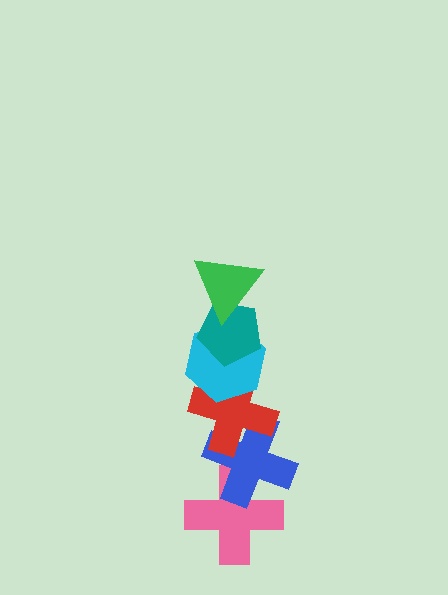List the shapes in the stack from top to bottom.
From top to bottom: the green triangle, the teal pentagon, the cyan hexagon, the red cross, the blue cross, the pink cross.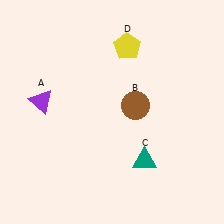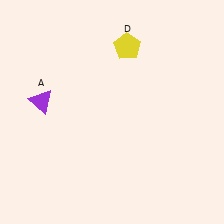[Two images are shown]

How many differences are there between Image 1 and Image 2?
There are 2 differences between the two images.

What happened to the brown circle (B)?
The brown circle (B) was removed in Image 2. It was in the top-right area of Image 1.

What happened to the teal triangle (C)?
The teal triangle (C) was removed in Image 2. It was in the bottom-right area of Image 1.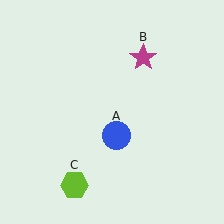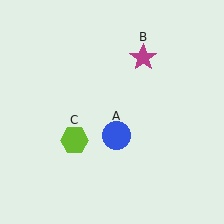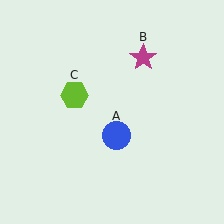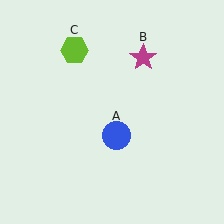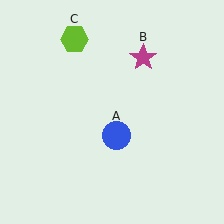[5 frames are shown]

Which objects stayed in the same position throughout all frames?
Blue circle (object A) and magenta star (object B) remained stationary.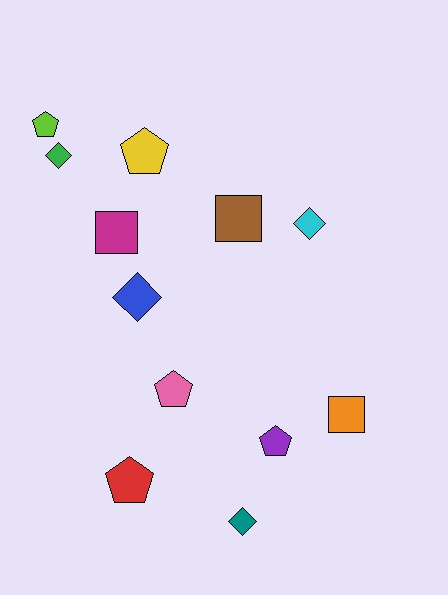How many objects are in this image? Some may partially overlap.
There are 12 objects.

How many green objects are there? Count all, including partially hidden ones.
There is 1 green object.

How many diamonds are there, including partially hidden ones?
There are 4 diamonds.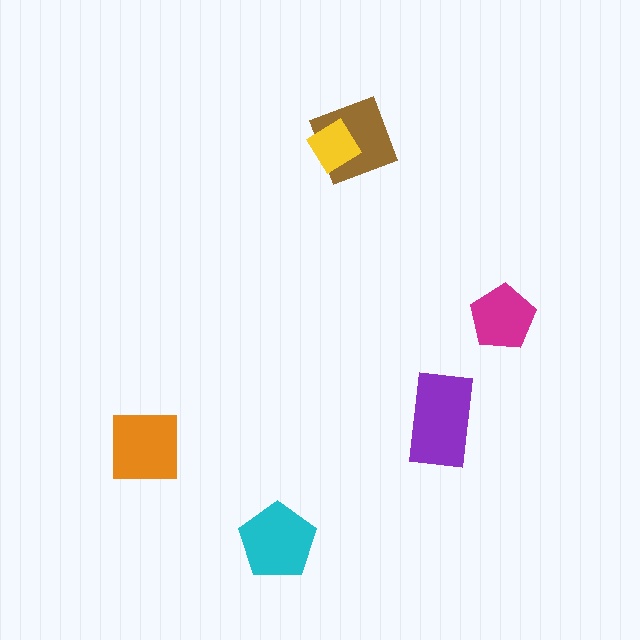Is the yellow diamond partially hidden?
No, no other shape covers it.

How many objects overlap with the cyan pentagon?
0 objects overlap with the cyan pentagon.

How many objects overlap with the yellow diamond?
1 object overlaps with the yellow diamond.